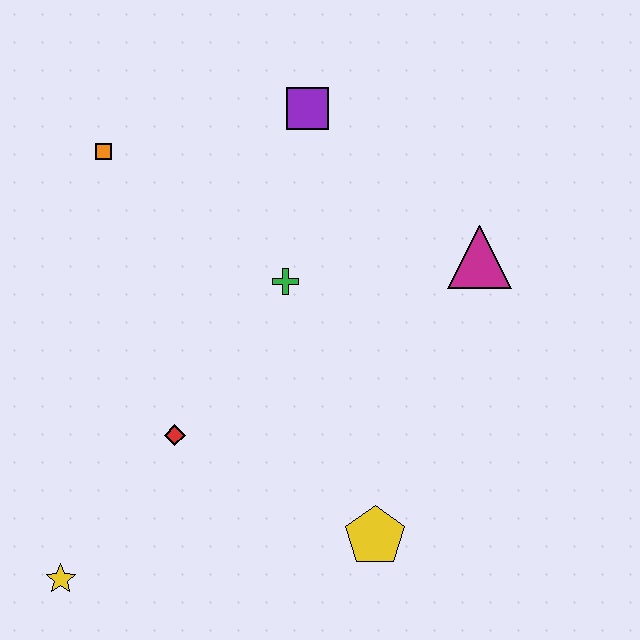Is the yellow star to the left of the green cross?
Yes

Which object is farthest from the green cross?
The yellow star is farthest from the green cross.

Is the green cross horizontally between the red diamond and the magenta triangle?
Yes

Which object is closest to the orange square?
The purple square is closest to the orange square.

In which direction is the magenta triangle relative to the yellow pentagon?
The magenta triangle is above the yellow pentagon.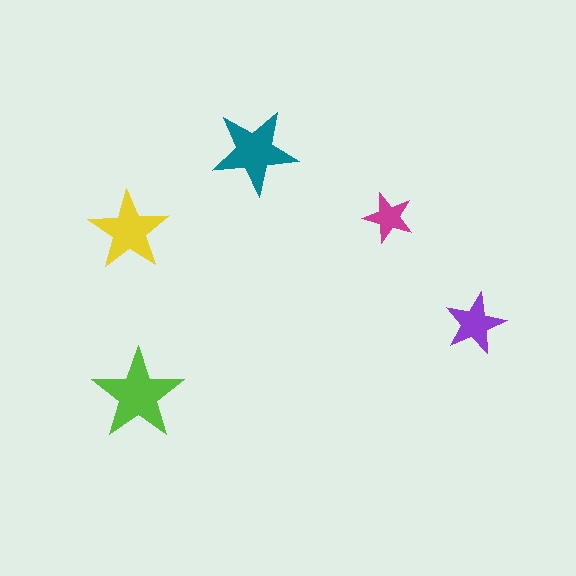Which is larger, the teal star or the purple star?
The teal one.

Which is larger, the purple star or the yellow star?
The yellow one.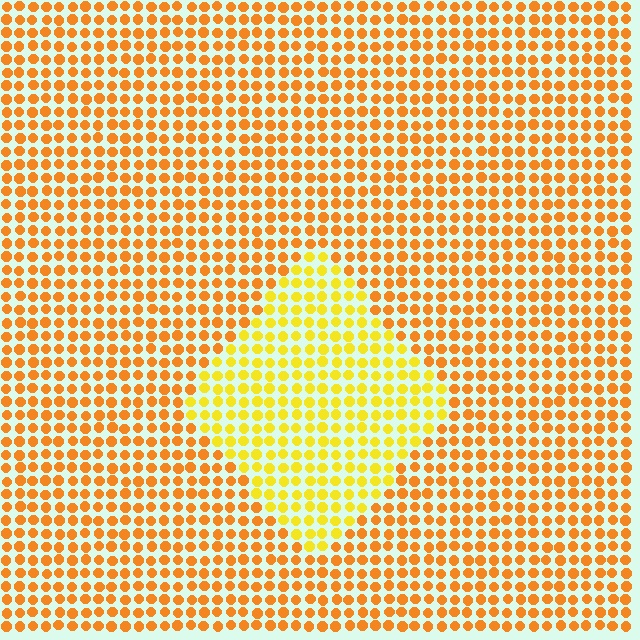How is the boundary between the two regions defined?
The boundary is defined purely by a slight shift in hue (about 27 degrees). Spacing, size, and orientation are identical on both sides.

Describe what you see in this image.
The image is filled with small orange elements in a uniform arrangement. A diamond-shaped region is visible where the elements are tinted to a slightly different hue, forming a subtle color boundary.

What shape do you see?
I see a diamond.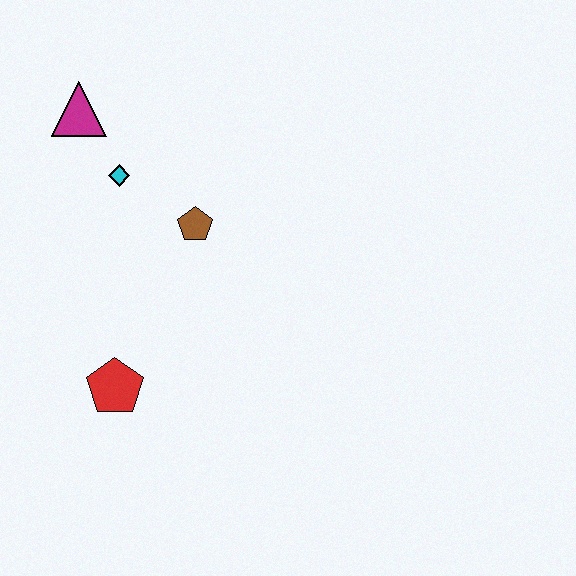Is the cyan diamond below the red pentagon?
No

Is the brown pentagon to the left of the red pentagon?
No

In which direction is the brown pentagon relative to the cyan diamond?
The brown pentagon is to the right of the cyan diamond.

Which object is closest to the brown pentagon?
The cyan diamond is closest to the brown pentagon.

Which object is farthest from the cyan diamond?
The red pentagon is farthest from the cyan diamond.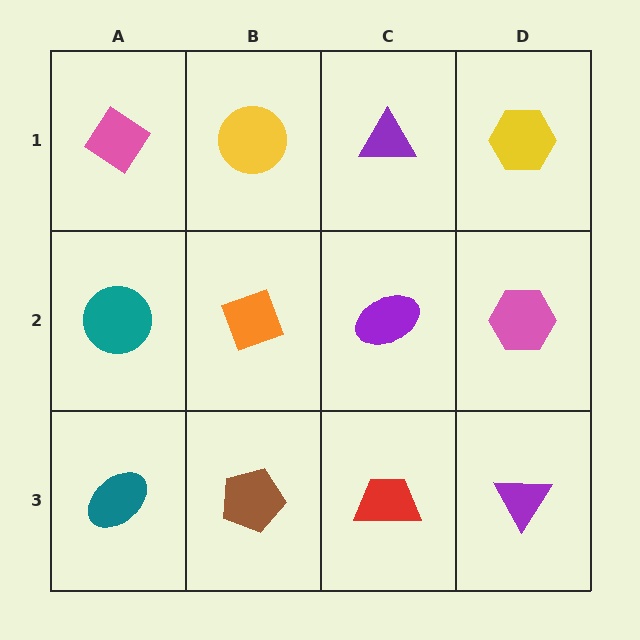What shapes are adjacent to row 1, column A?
A teal circle (row 2, column A), a yellow circle (row 1, column B).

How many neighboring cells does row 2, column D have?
3.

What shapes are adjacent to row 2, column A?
A pink diamond (row 1, column A), a teal ellipse (row 3, column A), an orange diamond (row 2, column B).